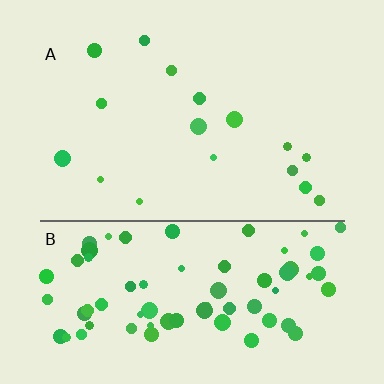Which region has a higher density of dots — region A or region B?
B (the bottom).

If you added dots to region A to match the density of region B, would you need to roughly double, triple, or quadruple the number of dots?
Approximately quadruple.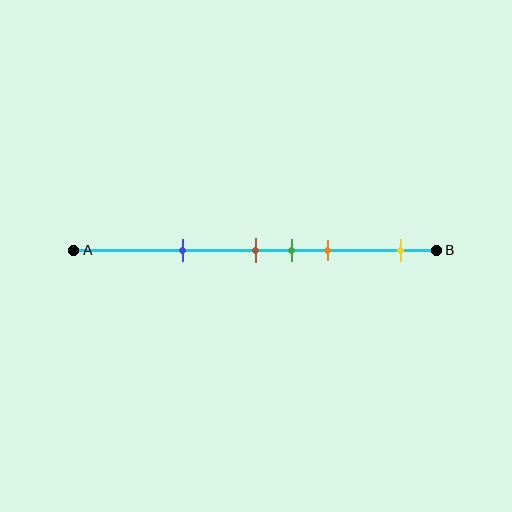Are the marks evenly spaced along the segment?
No, the marks are not evenly spaced.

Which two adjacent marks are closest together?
The brown and green marks are the closest adjacent pair.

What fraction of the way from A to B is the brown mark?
The brown mark is approximately 50% (0.5) of the way from A to B.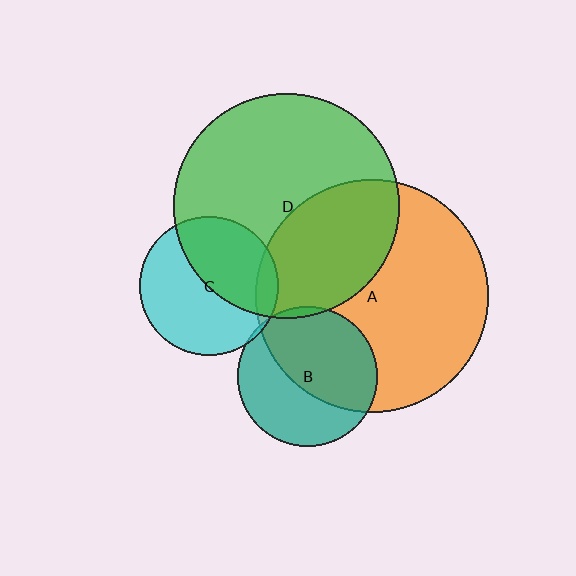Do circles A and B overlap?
Yes.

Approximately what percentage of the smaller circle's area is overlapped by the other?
Approximately 55%.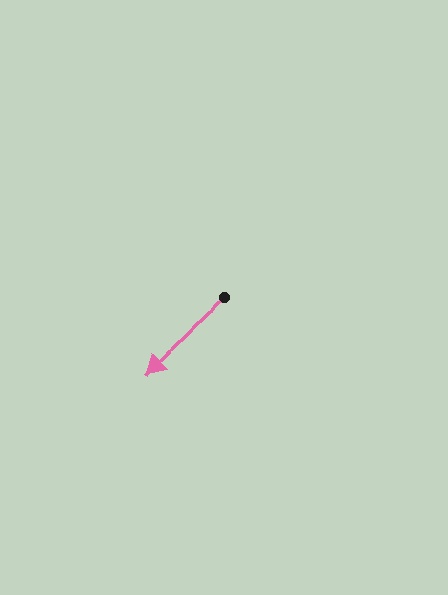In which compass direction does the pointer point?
Southwest.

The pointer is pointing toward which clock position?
Roughly 8 o'clock.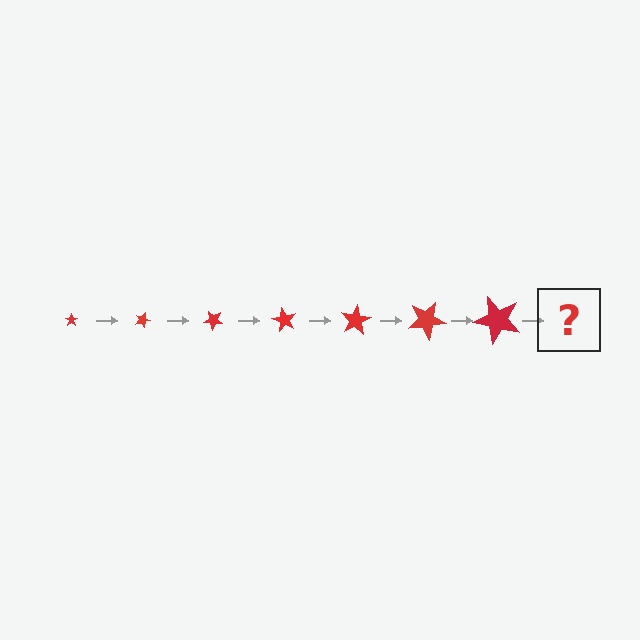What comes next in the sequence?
The next element should be a star, larger than the previous one and rotated 140 degrees from the start.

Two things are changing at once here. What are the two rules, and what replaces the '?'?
The two rules are that the star grows larger each step and it rotates 20 degrees each step. The '?' should be a star, larger than the previous one and rotated 140 degrees from the start.